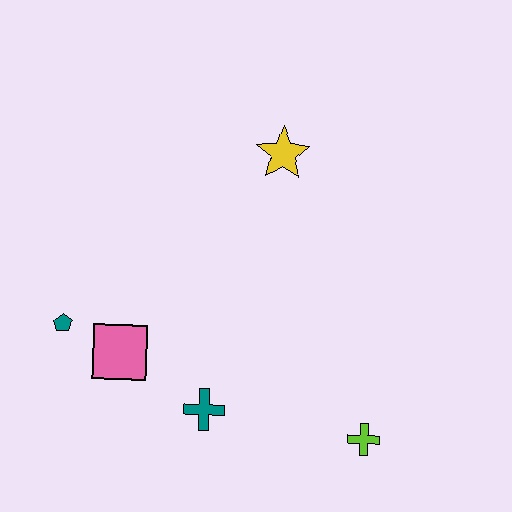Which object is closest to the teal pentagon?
The pink square is closest to the teal pentagon.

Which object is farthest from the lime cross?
The teal pentagon is farthest from the lime cross.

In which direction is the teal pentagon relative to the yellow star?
The teal pentagon is to the left of the yellow star.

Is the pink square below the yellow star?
Yes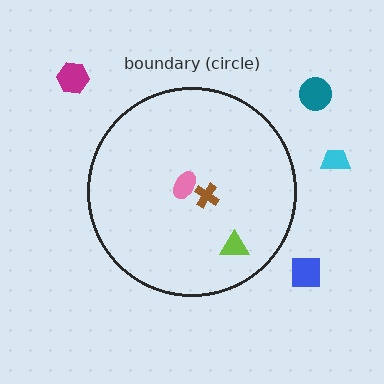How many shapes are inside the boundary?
3 inside, 4 outside.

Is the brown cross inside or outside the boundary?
Inside.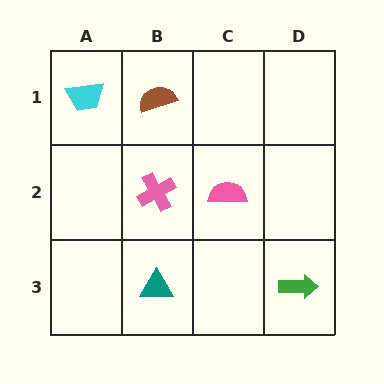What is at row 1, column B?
A brown semicircle.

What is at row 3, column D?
A green arrow.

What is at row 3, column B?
A teal triangle.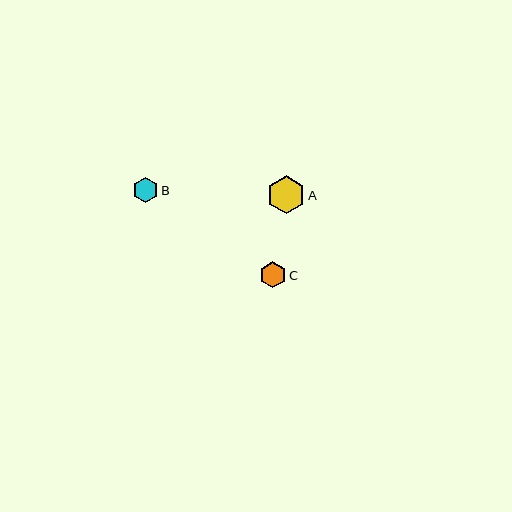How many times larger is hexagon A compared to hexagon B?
Hexagon A is approximately 1.5 times the size of hexagon B.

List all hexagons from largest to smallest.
From largest to smallest: A, C, B.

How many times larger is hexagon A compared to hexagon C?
Hexagon A is approximately 1.5 times the size of hexagon C.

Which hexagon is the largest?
Hexagon A is the largest with a size of approximately 38 pixels.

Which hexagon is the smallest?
Hexagon B is the smallest with a size of approximately 25 pixels.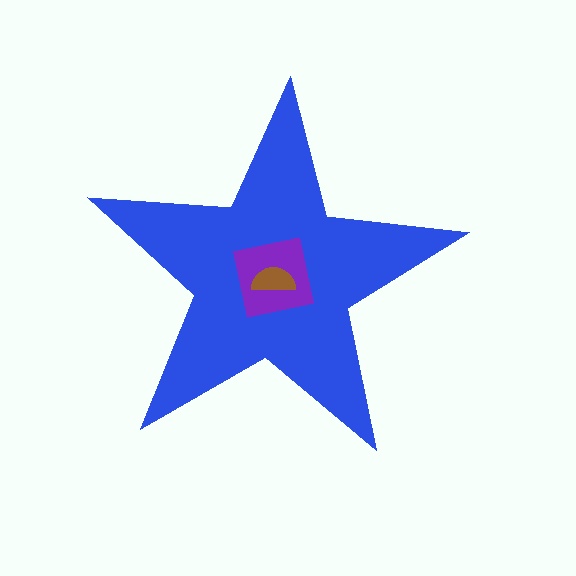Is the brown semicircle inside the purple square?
Yes.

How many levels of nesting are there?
3.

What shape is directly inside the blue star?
The purple square.